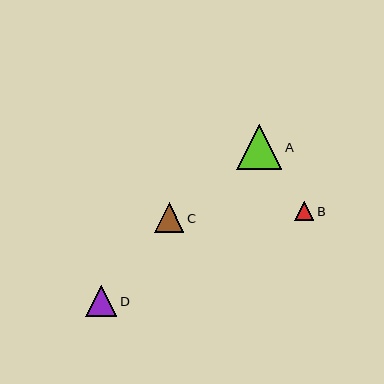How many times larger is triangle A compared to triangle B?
Triangle A is approximately 2.4 times the size of triangle B.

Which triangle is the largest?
Triangle A is the largest with a size of approximately 45 pixels.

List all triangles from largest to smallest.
From largest to smallest: A, D, C, B.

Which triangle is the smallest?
Triangle B is the smallest with a size of approximately 19 pixels.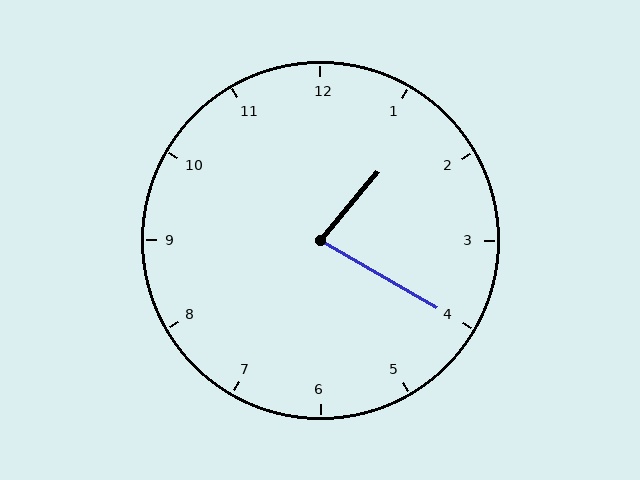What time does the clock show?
1:20.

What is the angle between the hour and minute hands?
Approximately 80 degrees.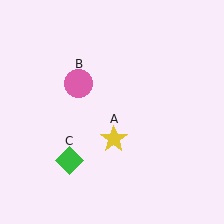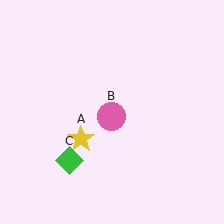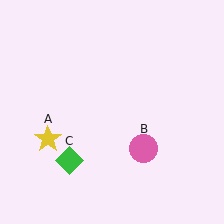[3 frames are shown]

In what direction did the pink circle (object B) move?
The pink circle (object B) moved down and to the right.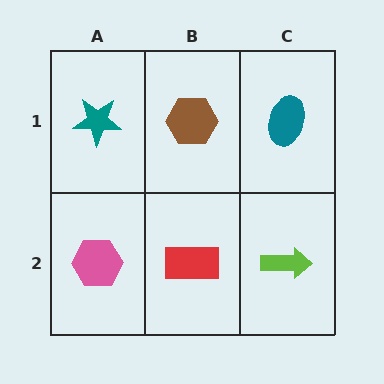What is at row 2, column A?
A pink hexagon.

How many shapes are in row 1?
3 shapes.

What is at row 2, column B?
A red rectangle.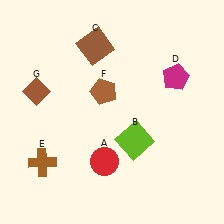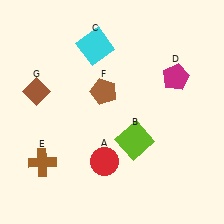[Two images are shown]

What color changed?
The square (C) changed from brown in Image 1 to cyan in Image 2.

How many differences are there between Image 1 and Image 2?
There is 1 difference between the two images.